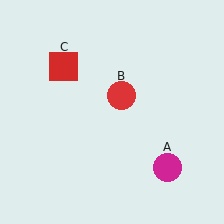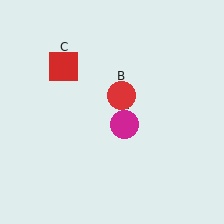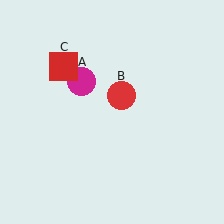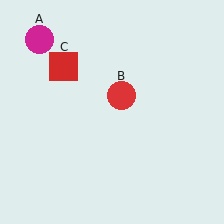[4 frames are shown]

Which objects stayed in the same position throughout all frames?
Red circle (object B) and red square (object C) remained stationary.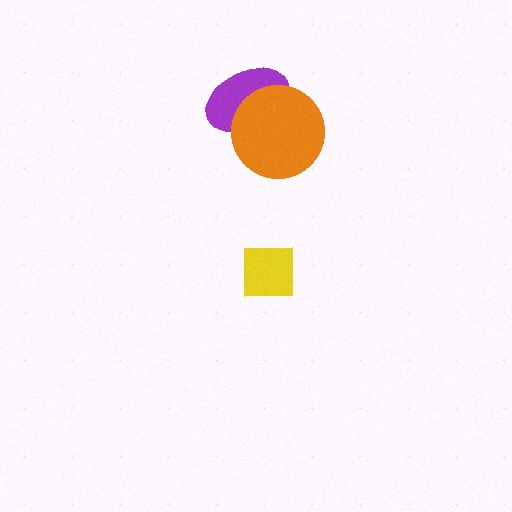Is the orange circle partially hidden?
No, no other shape covers it.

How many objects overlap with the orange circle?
1 object overlaps with the orange circle.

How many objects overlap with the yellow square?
0 objects overlap with the yellow square.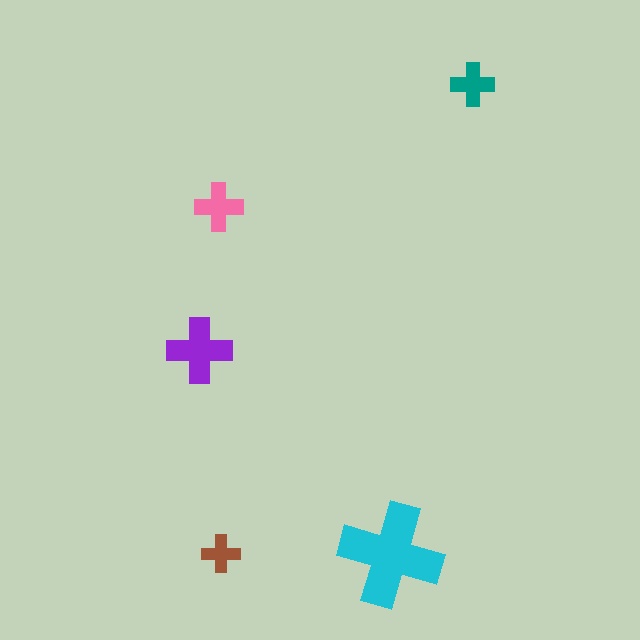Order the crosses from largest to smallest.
the cyan one, the purple one, the pink one, the teal one, the brown one.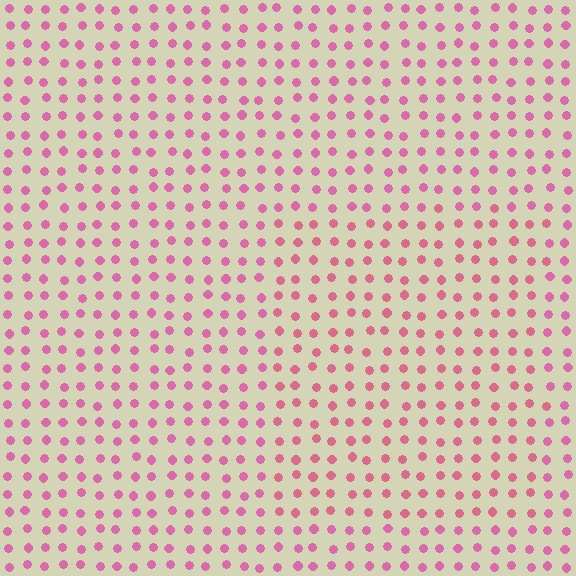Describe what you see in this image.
The image is filled with small pink elements in a uniform arrangement. A rectangle-shaped region is visible where the elements are tinted to a slightly different hue, forming a subtle color boundary.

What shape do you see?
I see a rectangle.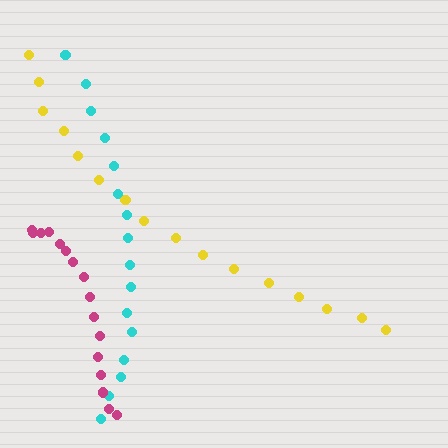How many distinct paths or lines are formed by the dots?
There are 3 distinct paths.